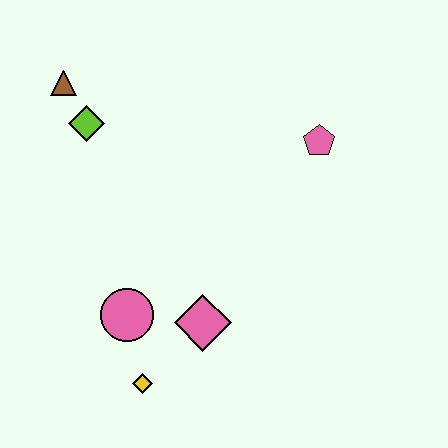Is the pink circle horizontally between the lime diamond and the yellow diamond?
Yes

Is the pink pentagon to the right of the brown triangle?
Yes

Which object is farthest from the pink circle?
The pink pentagon is farthest from the pink circle.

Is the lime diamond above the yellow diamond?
Yes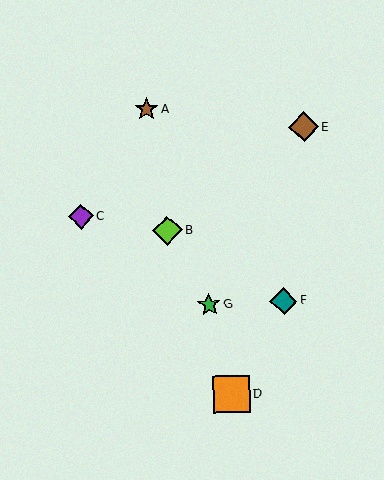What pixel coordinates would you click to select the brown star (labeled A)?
Click at (146, 109) to select the brown star A.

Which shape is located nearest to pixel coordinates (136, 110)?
The brown star (labeled A) at (146, 109) is nearest to that location.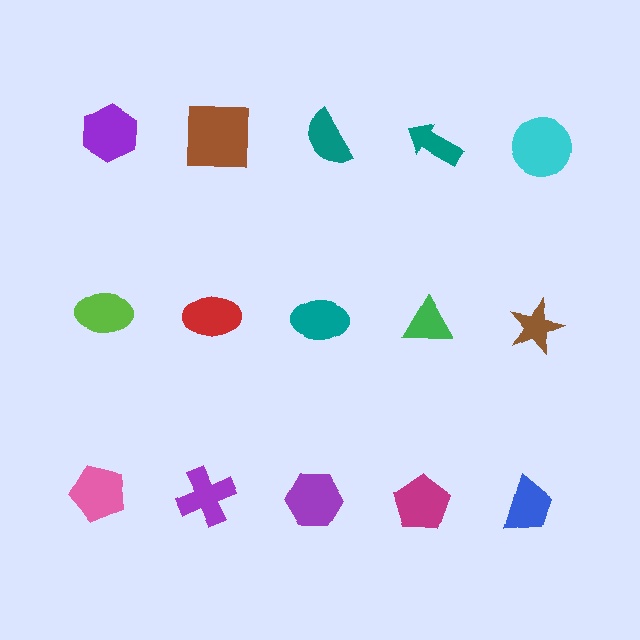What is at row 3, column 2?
A purple cross.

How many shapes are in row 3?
5 shapes.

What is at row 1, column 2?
A brown square.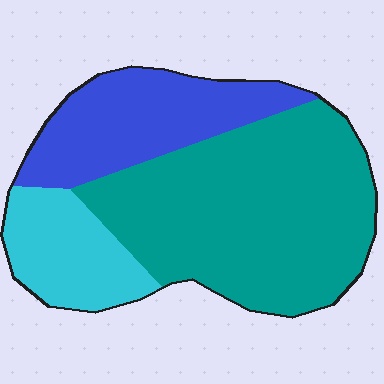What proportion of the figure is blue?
Blue covers roughly 25% of the figure.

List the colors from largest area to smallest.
From largest to smallest: teal, blue, cyan.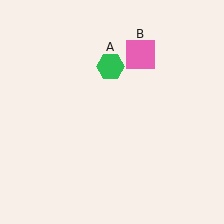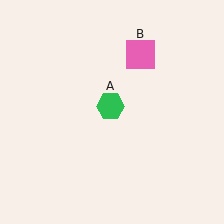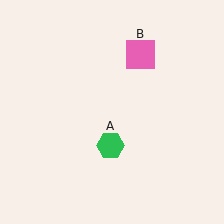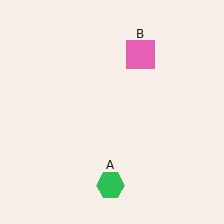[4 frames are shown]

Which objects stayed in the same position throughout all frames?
Pink square (object B) remained stationary.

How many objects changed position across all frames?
1 object changed position: green hexagon (object A).